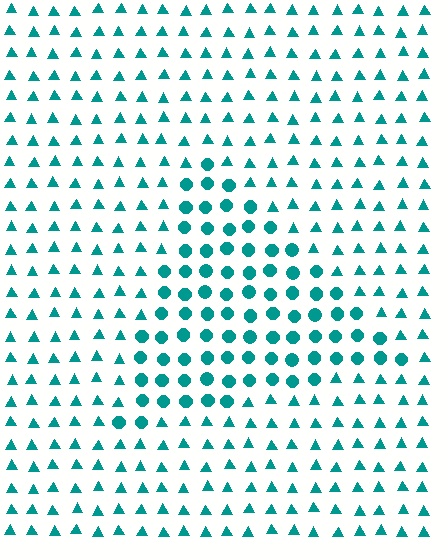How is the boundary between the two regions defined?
The boundary is defined by a change in element shape: circles inside vs. triangles outside. All elements share the same color and spacing.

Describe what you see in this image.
The image is filled with small teal elements arranged in a uniform grid. A triangle-shaped region contains circles, while the surrounding area contains triangles. The boundary is defined purely by the change in element shape.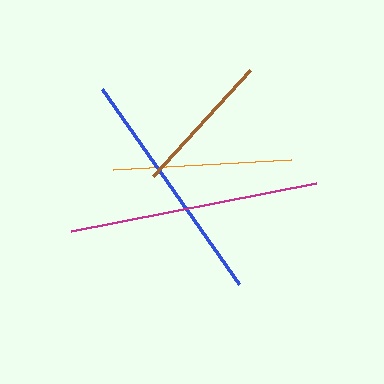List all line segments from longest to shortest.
From longest to shortest: magenta, blue, orange, brown.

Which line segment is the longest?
The magenta line is the longest at approximately 249 pixels.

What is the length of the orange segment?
The orange segment is approximately 178 pixels long.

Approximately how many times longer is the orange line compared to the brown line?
The orange line is approximately 1.2 times the length of the brown line.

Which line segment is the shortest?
The brown line is the shortest at approximately 144 pixels.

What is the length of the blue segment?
The blue segment is approximately 238 pixels long.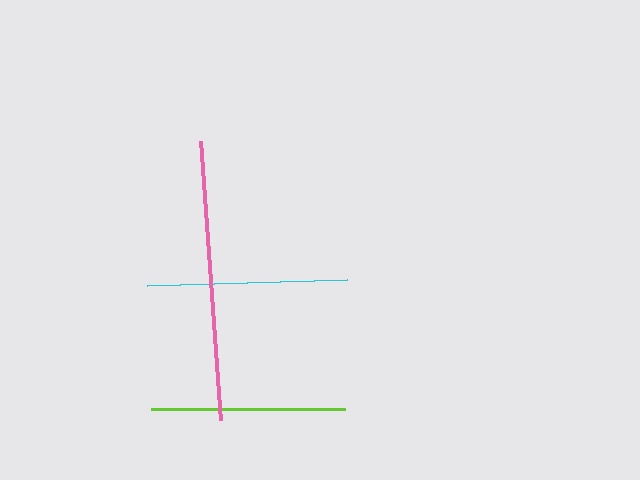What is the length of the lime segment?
The lime segment is approximately 194 pixels long.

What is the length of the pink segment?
The pink segment is approximately 280 pixels long.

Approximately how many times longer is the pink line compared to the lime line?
The pink line is approximately 1.4 times the length of the lime line.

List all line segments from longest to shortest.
From longest to shortest: pink, cyan, lime.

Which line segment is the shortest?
The lime line is the shortest at approximately 194 pixels.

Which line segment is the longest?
The pink line is the longest at approximately 280 pixels.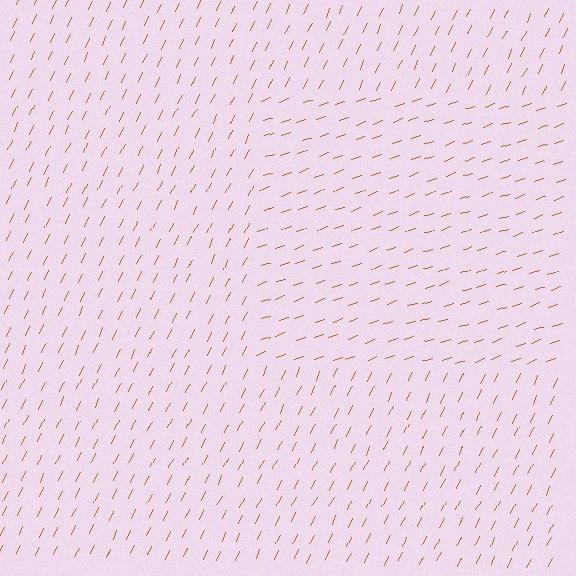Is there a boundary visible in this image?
Yes, there is a texture boundary formed by a change in line orientation.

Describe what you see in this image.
The image is filled with small brown line segments. A rectangle region in the image has lines oriented differently from the surrounding lines, creating a visible texture boundary.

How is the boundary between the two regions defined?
The boundary is defined purely by a change in line orientation (approximately 45 degrees difference). All lines are the same color and thickness.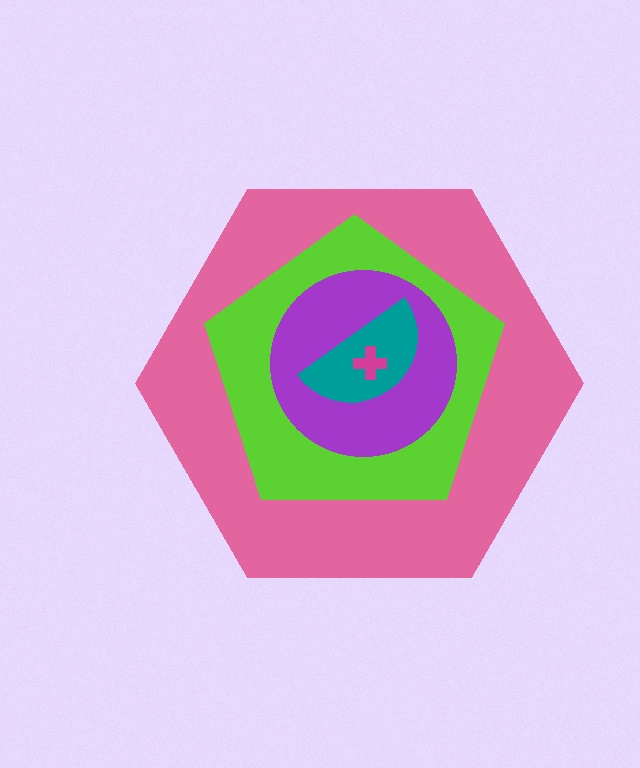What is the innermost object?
The magenta cross.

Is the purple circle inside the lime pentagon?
Yes.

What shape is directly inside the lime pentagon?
The purple circle.